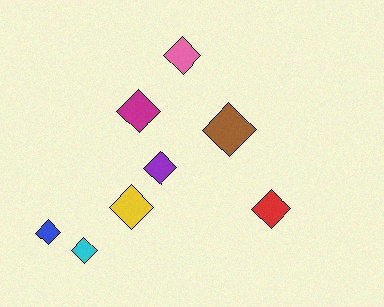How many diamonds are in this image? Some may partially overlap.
There are 8 diamonds.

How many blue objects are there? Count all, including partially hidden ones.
There is 1 blue object.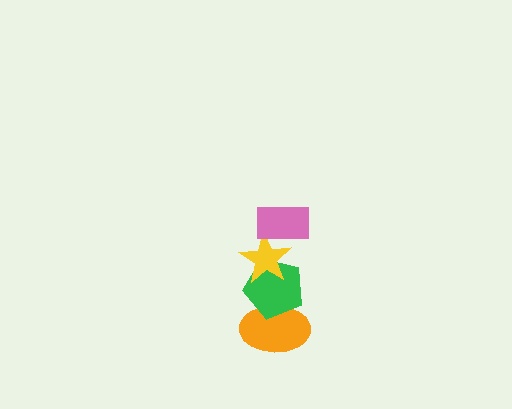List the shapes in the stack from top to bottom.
From top to bottom: the pink rectangle, the yellow star, the green pentagon, the orange ellipse.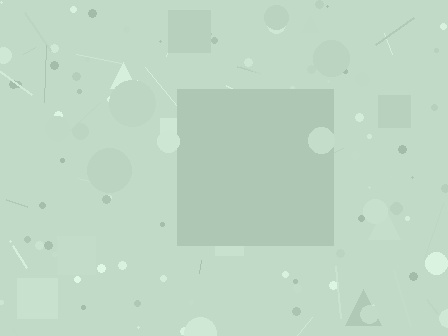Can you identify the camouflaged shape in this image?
The camouflaged shape is a square.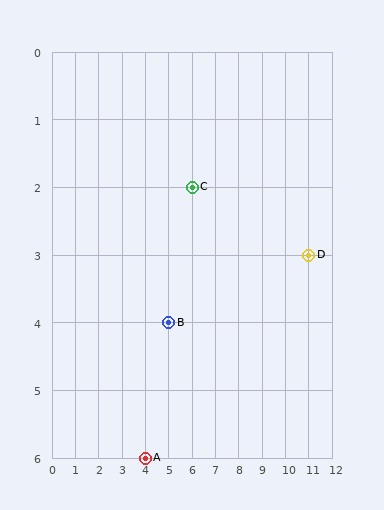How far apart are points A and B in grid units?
Points A and B are 1 column and 2 rows apart (about 2.2 grid units diagonally).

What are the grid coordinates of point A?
Point A is at grid coordinates (4, 6).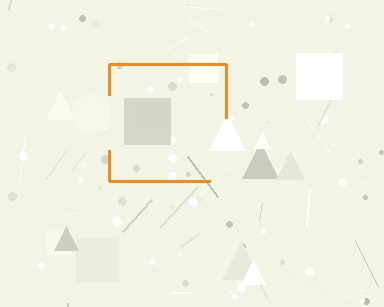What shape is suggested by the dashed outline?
The dashed outline suggests a square.